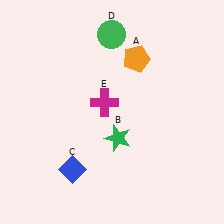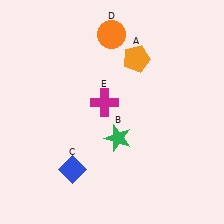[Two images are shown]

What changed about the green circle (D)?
In Image 1, D is green. In Image 2, it changed to orange.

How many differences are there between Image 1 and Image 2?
There is 1 difference between the two images.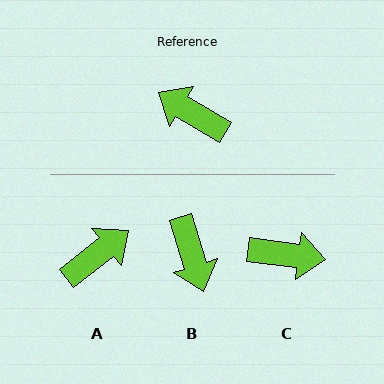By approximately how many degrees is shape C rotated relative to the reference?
Approximately 157 degrees clockwise.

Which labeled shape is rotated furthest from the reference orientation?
C, about 157 degrees away.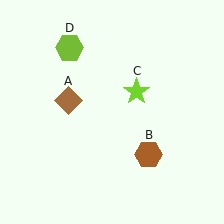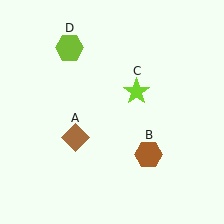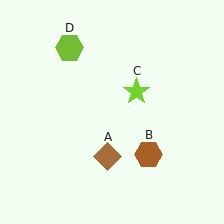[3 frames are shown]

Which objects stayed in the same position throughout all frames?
Brown hexagon (object B) and lime star (object C) and lime hexagon (object D) remained stationary.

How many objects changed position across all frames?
1 object changed position: brown diamond (object A).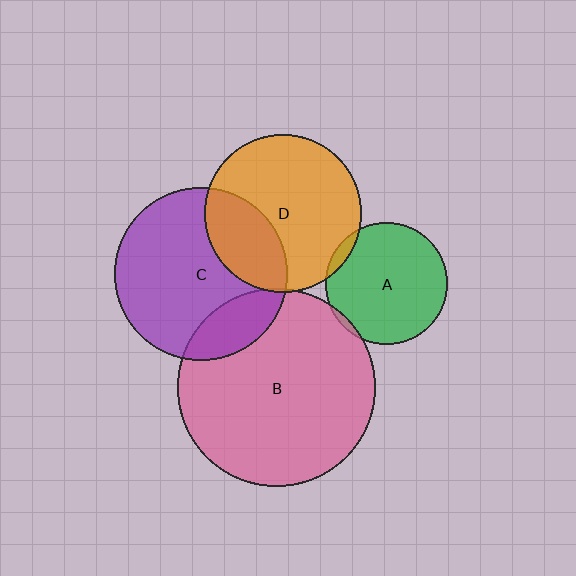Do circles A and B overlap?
Yes.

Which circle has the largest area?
Circle B (pink).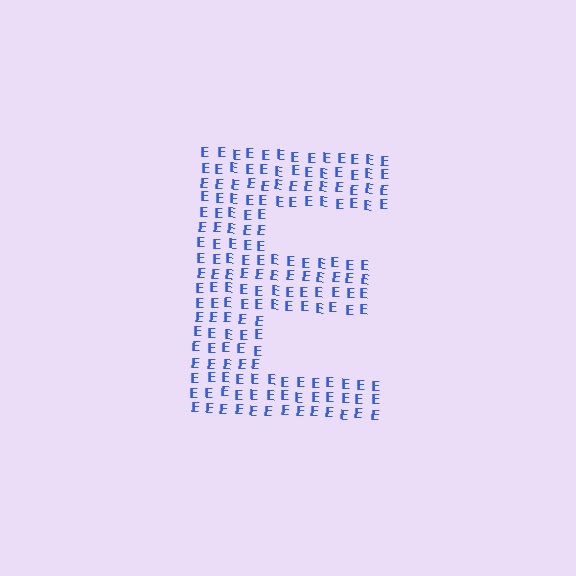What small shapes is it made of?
It is made of small letter E's.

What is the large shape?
The large shape is the letter E.